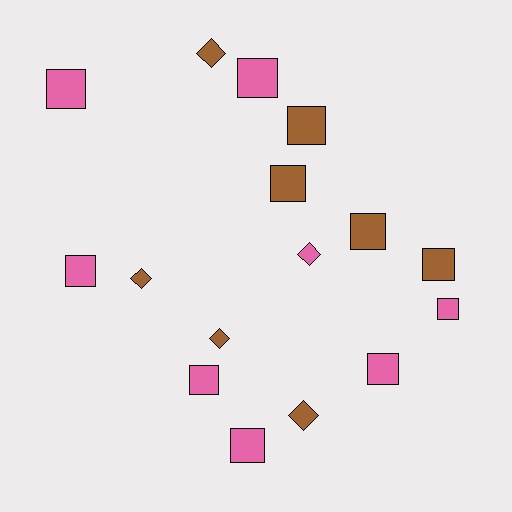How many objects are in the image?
There are 16 objects.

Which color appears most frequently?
Pink, with 8 objects.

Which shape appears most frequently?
Square, with 11 objects.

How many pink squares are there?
There are 7 pink squares.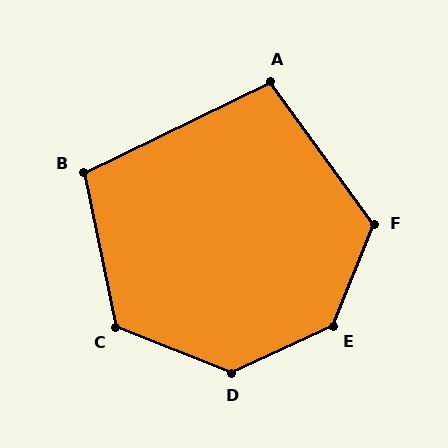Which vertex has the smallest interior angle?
A, at approximately 100 degrees.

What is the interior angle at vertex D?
Approximately 134 degrees (obtuse).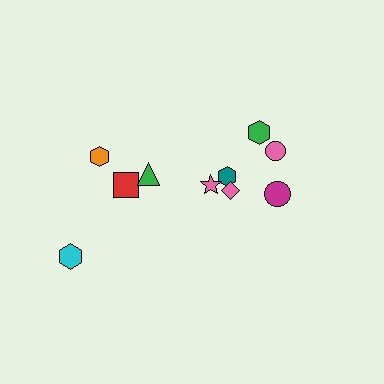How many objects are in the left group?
There are 4 objects.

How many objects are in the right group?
There are 6 objects.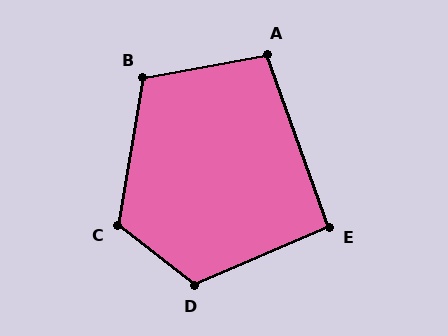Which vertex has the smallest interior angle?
E, at approximately 94 degrees.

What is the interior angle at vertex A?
Approximately 99 degrees (obtuse).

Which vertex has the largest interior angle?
D, at approximately 119 degrees.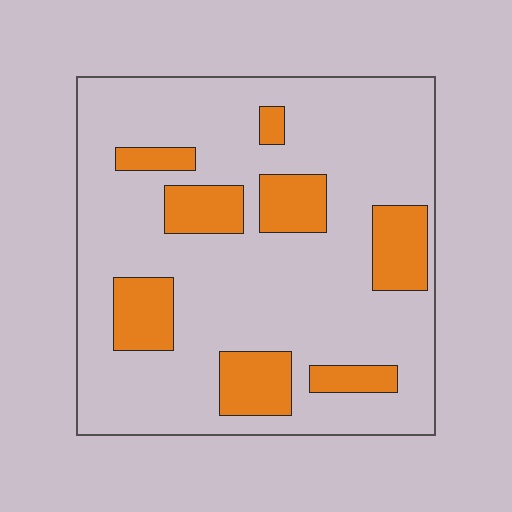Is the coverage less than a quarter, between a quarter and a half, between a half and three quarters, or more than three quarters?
Less than a quarter.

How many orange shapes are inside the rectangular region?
8.